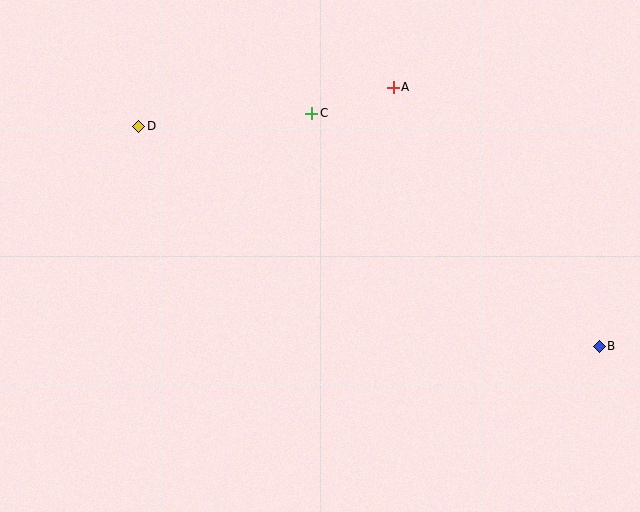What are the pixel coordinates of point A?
Point A is at (393, 87).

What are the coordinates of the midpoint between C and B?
The midpoint between C and B is at (456, 230).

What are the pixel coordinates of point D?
Point D is at (139, 126).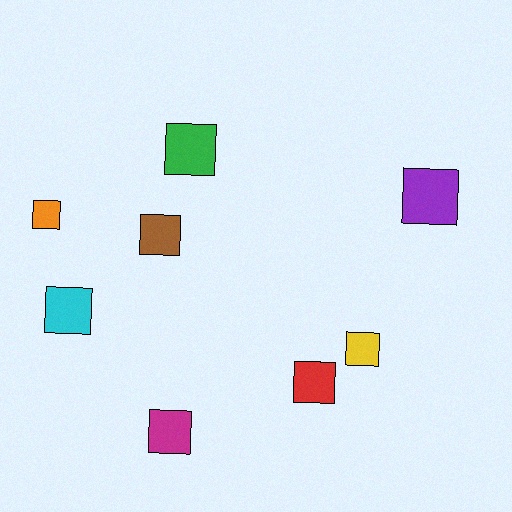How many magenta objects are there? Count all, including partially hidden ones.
There is 1 magenta object.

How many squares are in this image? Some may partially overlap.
There are 8 squares.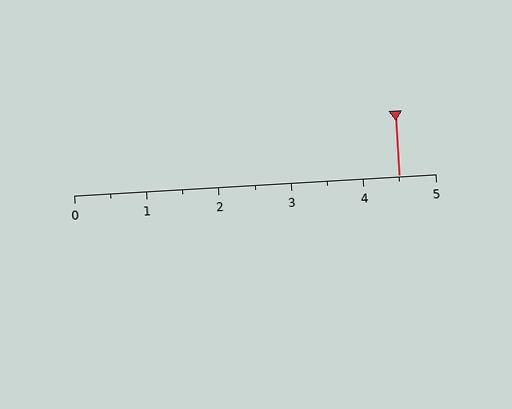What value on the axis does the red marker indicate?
The marker indicates approximately 4.5.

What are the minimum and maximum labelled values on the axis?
The axis runs from 0 to 5.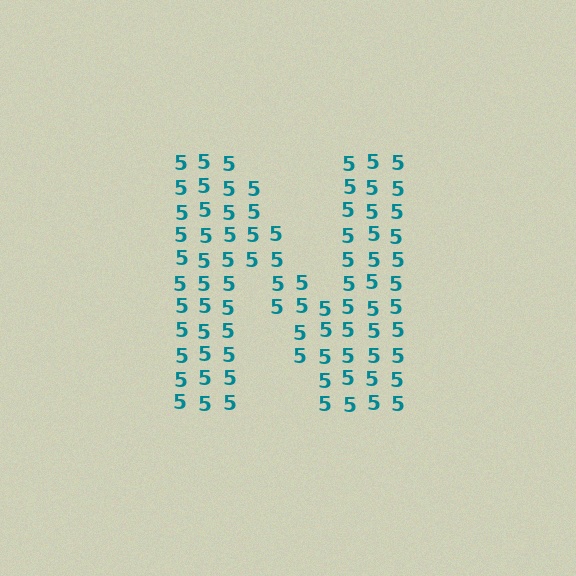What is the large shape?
The large shape is the letter N.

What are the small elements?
The small elements are digit 5's.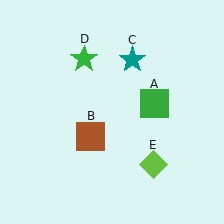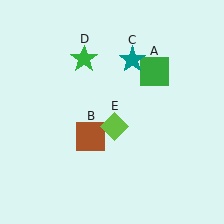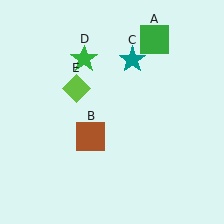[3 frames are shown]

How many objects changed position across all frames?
2 objects changed position: green square (object A), lime diamond (object E).